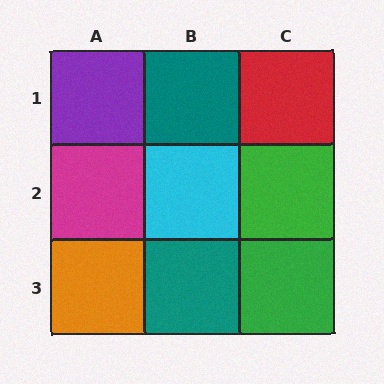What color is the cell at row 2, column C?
Green.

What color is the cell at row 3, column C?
Green.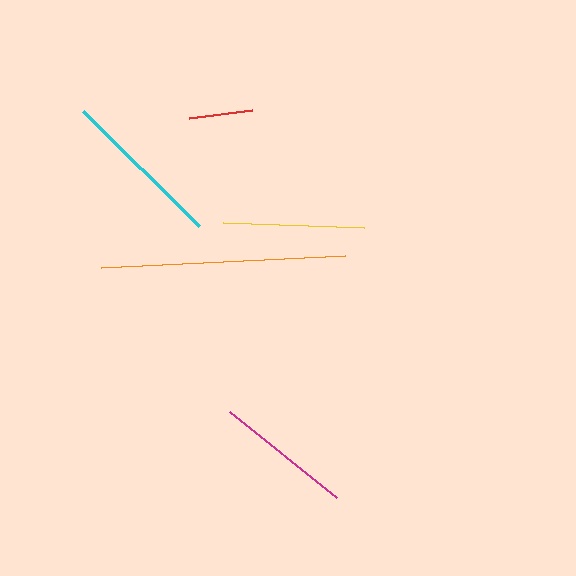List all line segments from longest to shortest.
From longest to shortest: orange, cyan, yellow, magenta, red.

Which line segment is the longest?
The orange line is the longest at approximately 244 pixels.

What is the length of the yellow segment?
The yellow segment is approximately 142 pixels long.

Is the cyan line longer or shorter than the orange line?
The orange line is longer than the cyan line.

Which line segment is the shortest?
The red line is the shortest at approximately 63 pixels.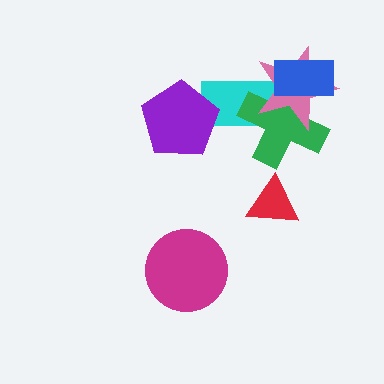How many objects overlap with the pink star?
3 objects overlap with the pink star.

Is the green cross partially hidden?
Yes, it is partially covered by another shape.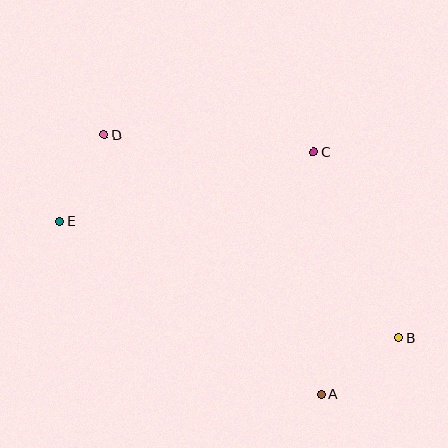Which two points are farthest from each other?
Points B and E are farthest from each other.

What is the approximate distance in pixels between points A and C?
The distance between A and C is approximately 243 pixels.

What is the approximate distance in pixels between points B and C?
The distance between B and C is approximately 205 pixels.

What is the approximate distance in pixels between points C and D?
The distance between C and D is approximately 210 pixels.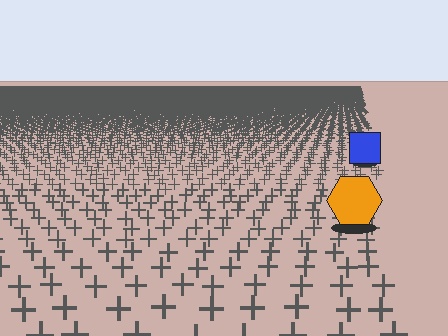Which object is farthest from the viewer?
The blue square is farthest from the viewer. It appears smaller and the ground texture around it is denser.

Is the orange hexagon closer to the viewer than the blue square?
Yes. The orange hexagon is closer — you can tell from the texture gradient: the ground texture is coarser near it.